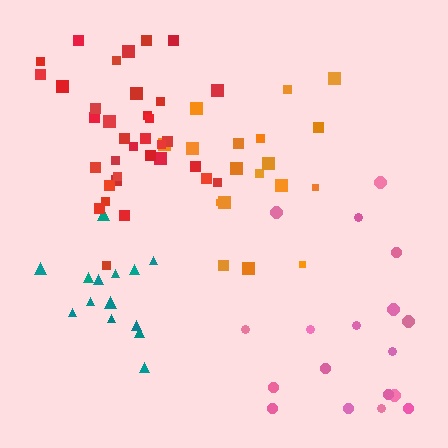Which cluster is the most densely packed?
Teal.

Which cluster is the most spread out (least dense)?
Pink.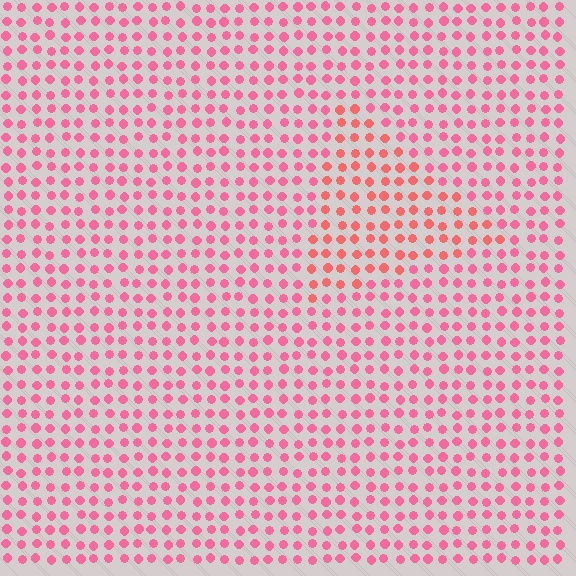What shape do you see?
I see a triangle.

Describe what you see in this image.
The image is filled with small pink elements in a uniform arrangement. A triangle-shaped region is visible where the elements are tinted to a slightly different hue, forming a subtle color boundary.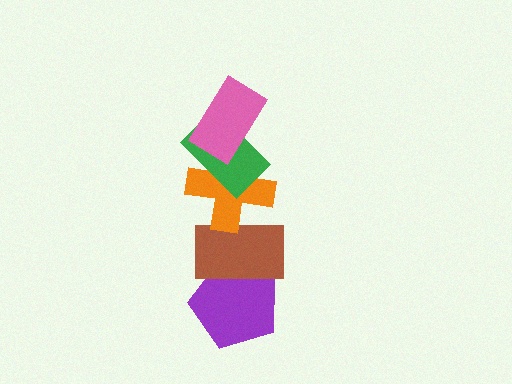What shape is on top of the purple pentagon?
The brown rectangle is on top of the purple pentagon.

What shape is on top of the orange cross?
The green rectangle is on top of the orange cross.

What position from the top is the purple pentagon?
The purple pentagon is 5th from the top.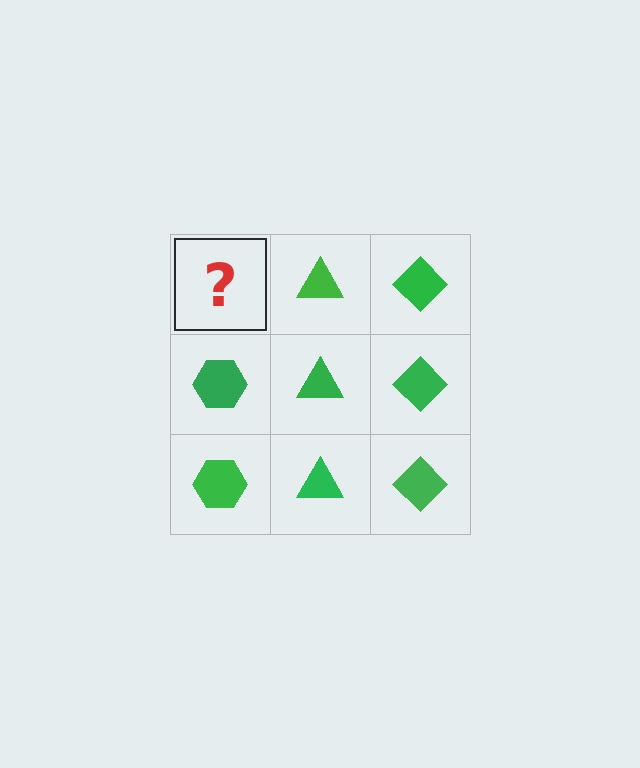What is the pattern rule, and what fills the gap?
The rule is that each column has a consistent shape. The gap should be filled with a green hexagon.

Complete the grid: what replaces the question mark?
The question mark should be replaced with a green hexagon.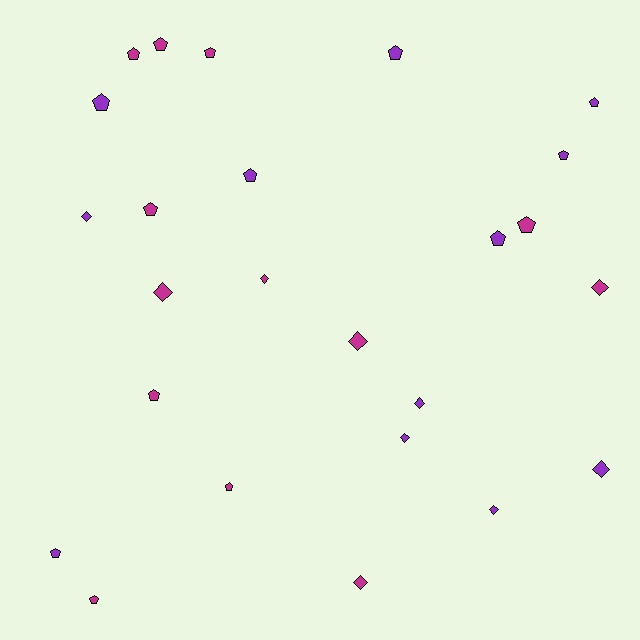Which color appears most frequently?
Magenta, with 13 objects.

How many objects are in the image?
There are 25 objects.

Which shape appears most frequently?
Pentagon, with 15 objects.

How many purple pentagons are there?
There are 7 purple pentagons.